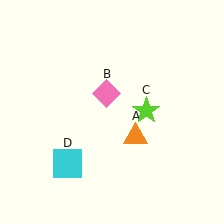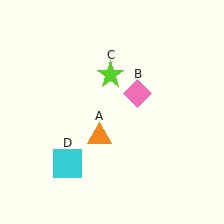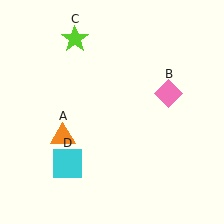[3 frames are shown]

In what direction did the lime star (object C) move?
The lime star (object C) moved up and to the left.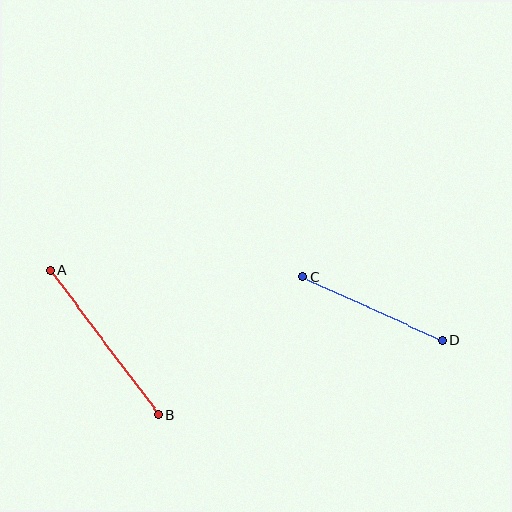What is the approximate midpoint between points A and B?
The midpoint is at approximately (105, 343) pixels.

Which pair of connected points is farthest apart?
Points A and B are farthest apart.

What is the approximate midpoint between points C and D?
The midpoint is at approximately (373, 308) pixels.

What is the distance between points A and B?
The distance is approximately 181 pixels.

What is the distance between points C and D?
The distance is approximately 153 pixels.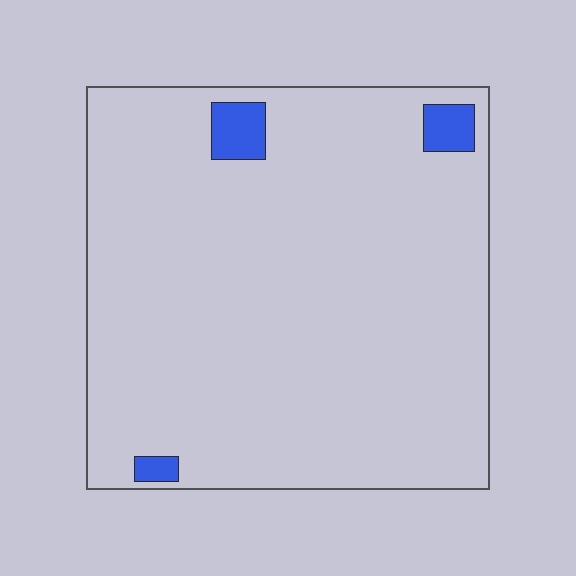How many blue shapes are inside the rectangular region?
3.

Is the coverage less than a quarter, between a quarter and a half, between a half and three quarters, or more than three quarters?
Less than a quarter.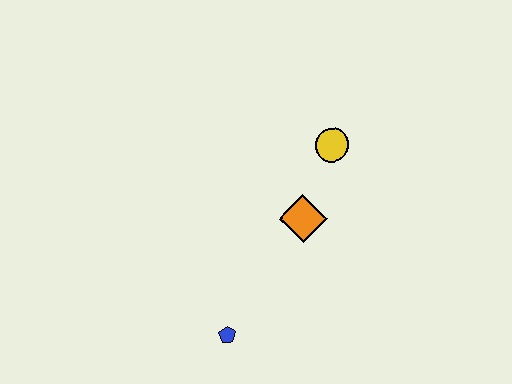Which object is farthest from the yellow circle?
The blue pentagon is farthest from the yellow circle.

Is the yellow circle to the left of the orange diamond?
No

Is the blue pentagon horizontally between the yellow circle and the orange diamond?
No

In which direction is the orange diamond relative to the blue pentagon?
The orange diamond is above the blue pentagon.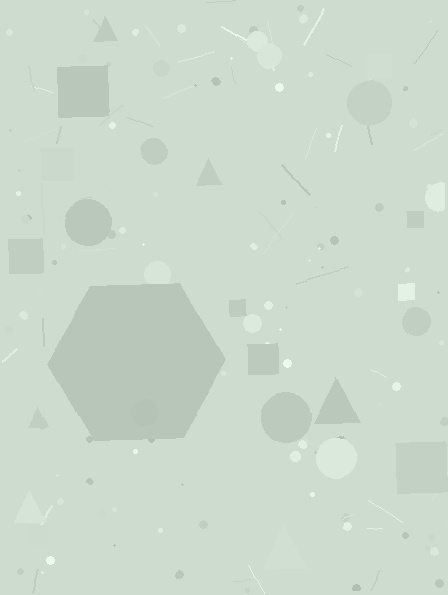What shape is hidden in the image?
A hexagon is hidden in the image.